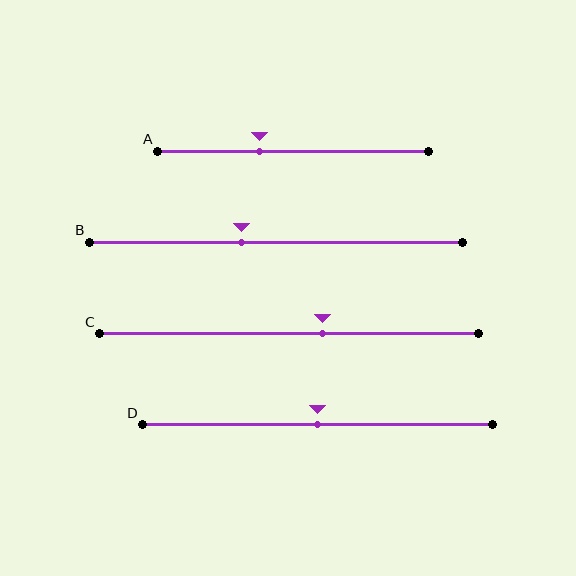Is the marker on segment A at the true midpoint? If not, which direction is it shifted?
No, the marker on segment A is shifted to the left by about 13% of the segment length.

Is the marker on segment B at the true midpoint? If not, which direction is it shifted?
No, the marker on segment B is shifted to the left by about 9% of the segment length.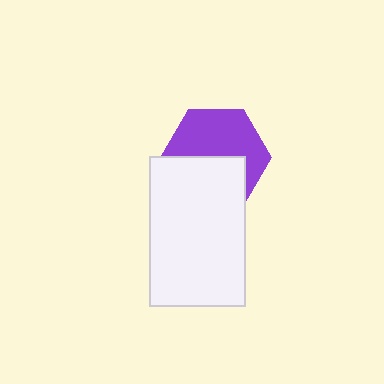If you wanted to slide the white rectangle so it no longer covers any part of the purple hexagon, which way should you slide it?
Slide it down — that is the most direct way to separate the two shapes.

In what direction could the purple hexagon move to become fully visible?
The purple hexagon could move up. That would shift it out from behind the white rectangle entirely.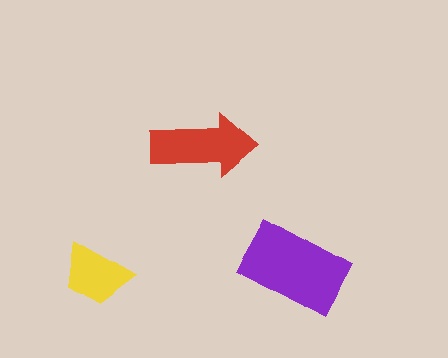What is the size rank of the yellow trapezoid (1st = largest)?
3rd.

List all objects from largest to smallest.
The purple rectangle, the red arrow, the yellow trapezoid.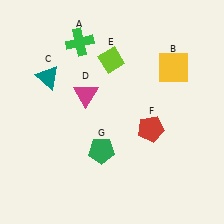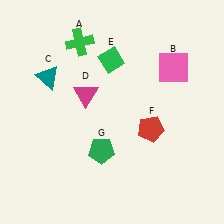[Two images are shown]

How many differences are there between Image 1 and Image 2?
There are 2 differences between the two images.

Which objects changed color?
B changed from yellow to pink. E changed from lime to green.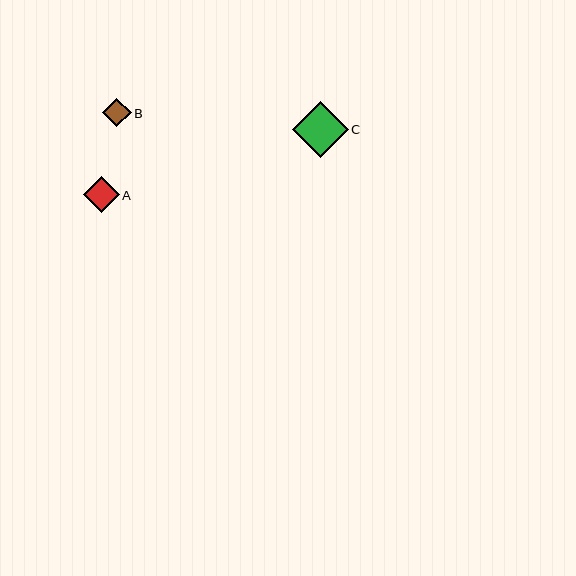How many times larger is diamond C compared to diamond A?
Diamond C is approximately 1.6 times the size of diamond A.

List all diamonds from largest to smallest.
From largest to smallest: C, A, B.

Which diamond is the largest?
Diamond C is the largest with a size of approximately 56 pixels.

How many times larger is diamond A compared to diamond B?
Diamond A is approximately 1.2 times the size of diamond B.